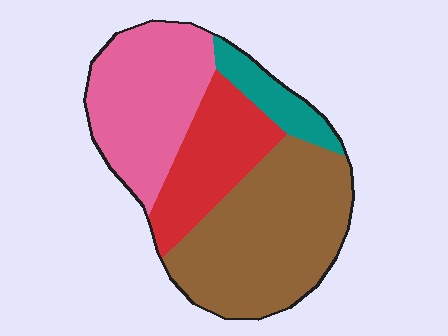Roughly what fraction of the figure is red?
Red takes up about one fifth (1/5) of the figure.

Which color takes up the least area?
Teal, at roughly 10%.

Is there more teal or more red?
Red.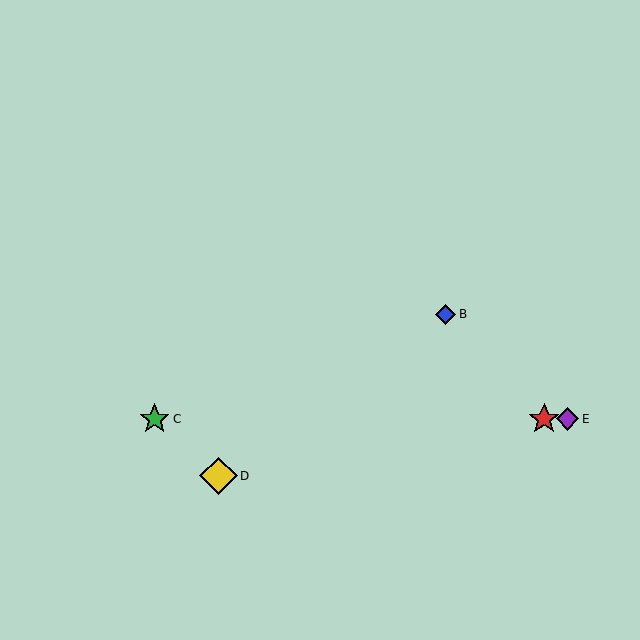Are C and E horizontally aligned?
Yes, both are at y≈419.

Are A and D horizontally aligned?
No, A is at y≈419 and D is at y≈476.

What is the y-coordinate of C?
Object C is at y≈419.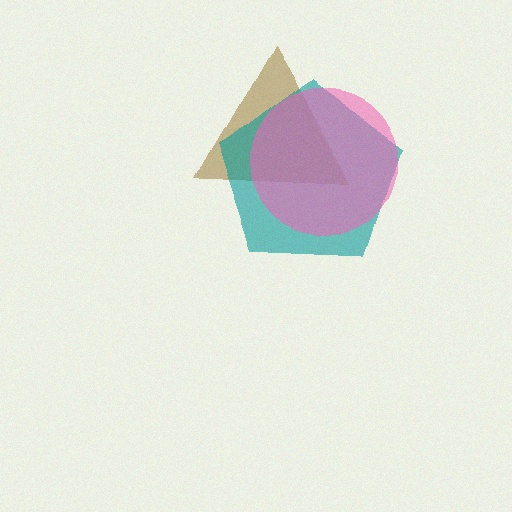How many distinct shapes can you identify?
There are 3 distinct shapes: a brown triangle, a teal pentagon, a pink circle.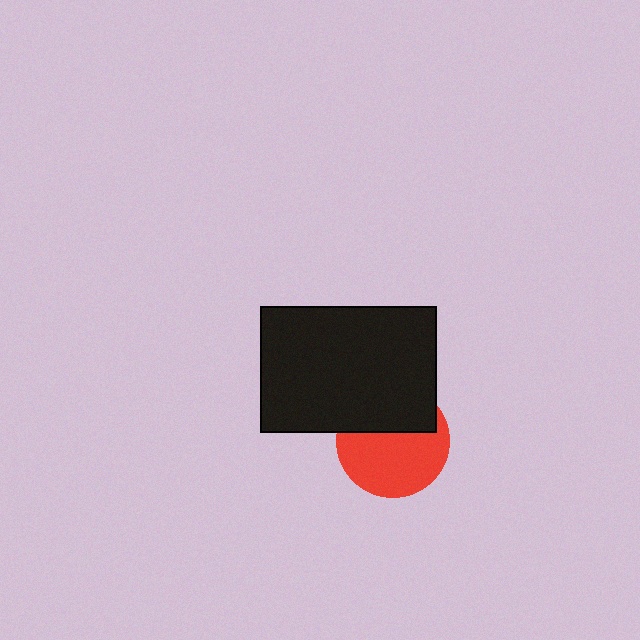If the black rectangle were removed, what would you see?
You would see the complete red circle.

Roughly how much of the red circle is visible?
About half of it is visible (roughly 60%).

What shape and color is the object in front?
The object in front is a black rectangle.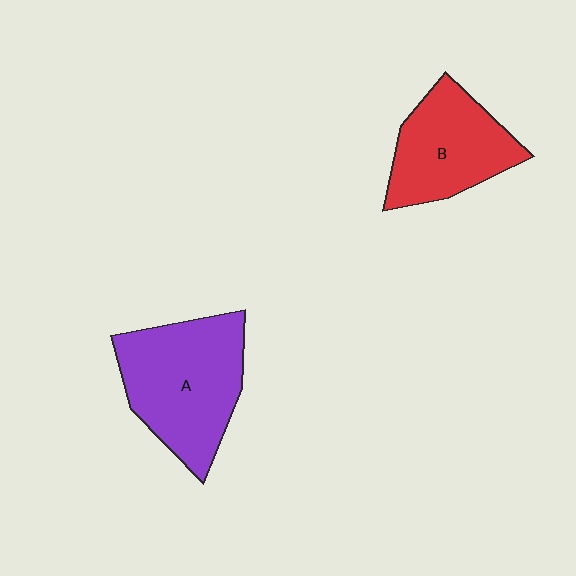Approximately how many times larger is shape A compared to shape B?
Approximately 1.3 times.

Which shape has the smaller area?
Shape B (red).